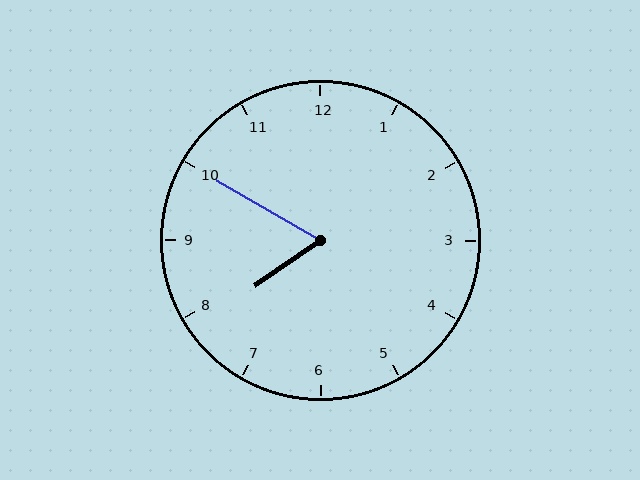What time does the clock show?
7:50.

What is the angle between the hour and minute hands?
Approximately 65 degrees.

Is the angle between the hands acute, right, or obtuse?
It is acute.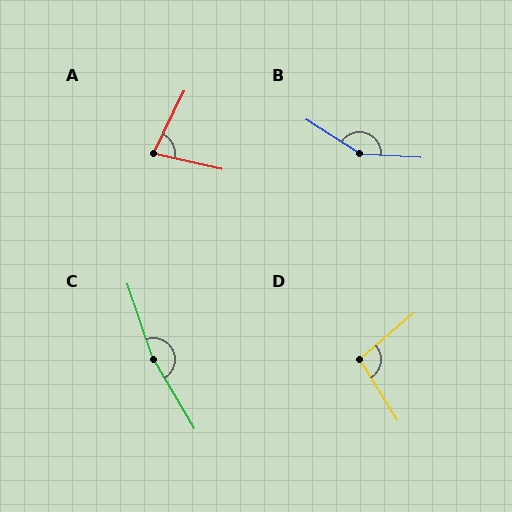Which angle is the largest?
C, at approximately 168 degrees.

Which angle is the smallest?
A, at approximately 77 degrees.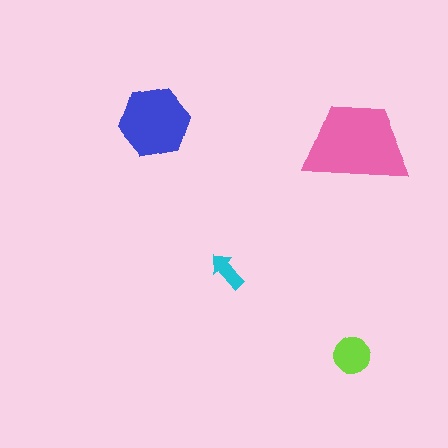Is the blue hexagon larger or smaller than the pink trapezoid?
Smaller.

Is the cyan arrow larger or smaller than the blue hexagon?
Smaller.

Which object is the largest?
The pink trapezoid.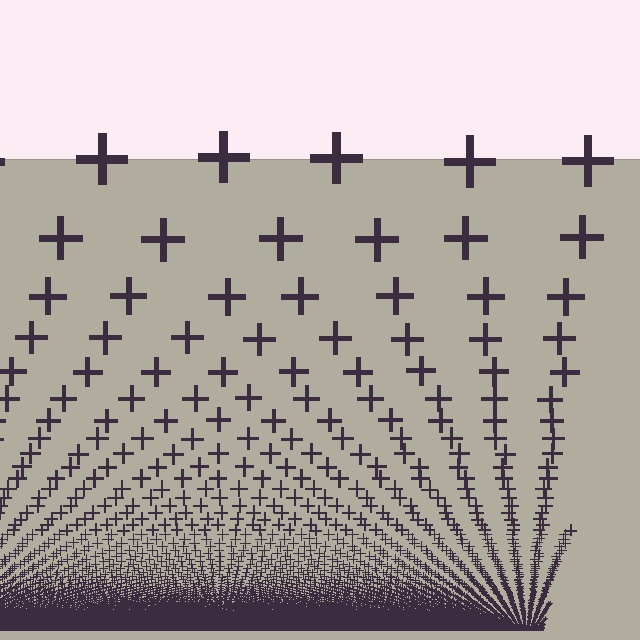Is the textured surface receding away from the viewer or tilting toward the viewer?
The surface appears to tilt toward the viewer. Texture elements get larger and sparser toward the top.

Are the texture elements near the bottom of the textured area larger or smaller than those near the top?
Smaller. The gradient is inverted — elements near the bottom are smaller and denser.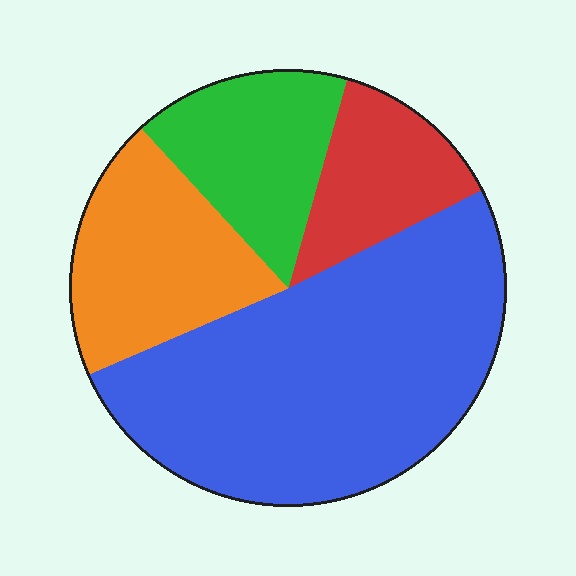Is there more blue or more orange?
Blue.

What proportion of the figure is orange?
Orange covers roughly 20% of the figure.